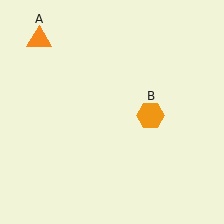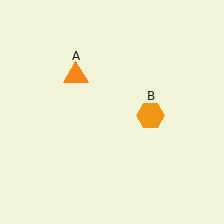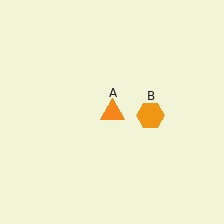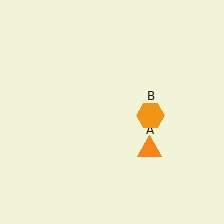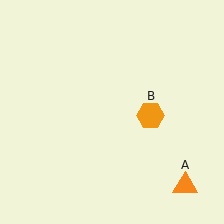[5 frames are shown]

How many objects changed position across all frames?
1 object changed position: orange triangle (object A).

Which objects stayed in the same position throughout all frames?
Orange hexagon (object B) remained stationary.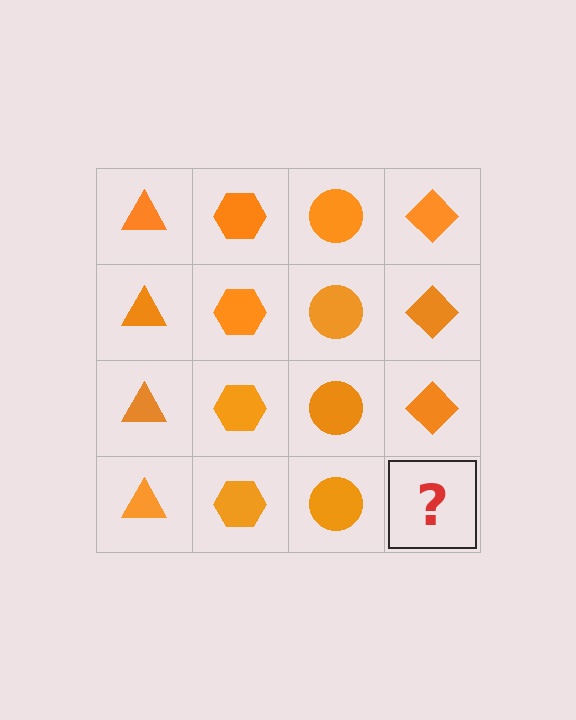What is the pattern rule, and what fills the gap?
The rule is that each column has a consistent shape. The gap should be filled with an orange diamond.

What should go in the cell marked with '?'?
The missing cell should contain an orange diamond.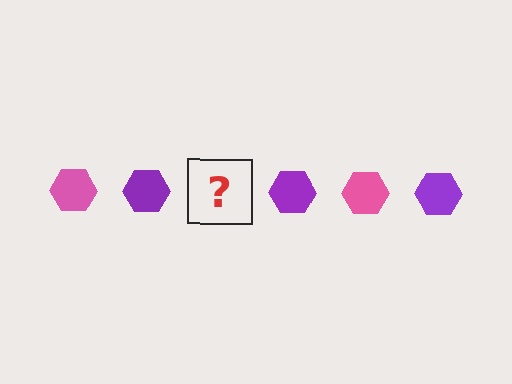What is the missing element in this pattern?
The missing element is a pink hexagon.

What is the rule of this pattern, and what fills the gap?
The rule is that the pattern cycles through pink, purple hexagons. The gap should be filled with a pink hexagon.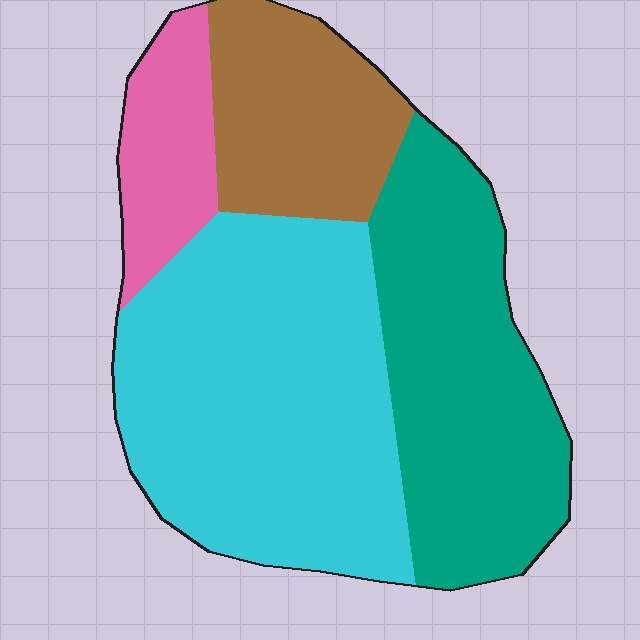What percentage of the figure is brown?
Brown takes up about one sixth (1/6) of the figure.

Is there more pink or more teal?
Teal.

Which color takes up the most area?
Cyan, at roughly 40%.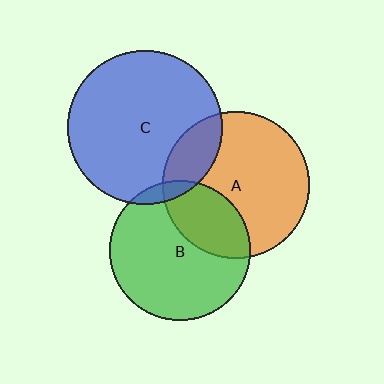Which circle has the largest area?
Circle C (blue).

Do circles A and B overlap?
Yes.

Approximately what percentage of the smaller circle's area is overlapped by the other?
Approximately 30%.